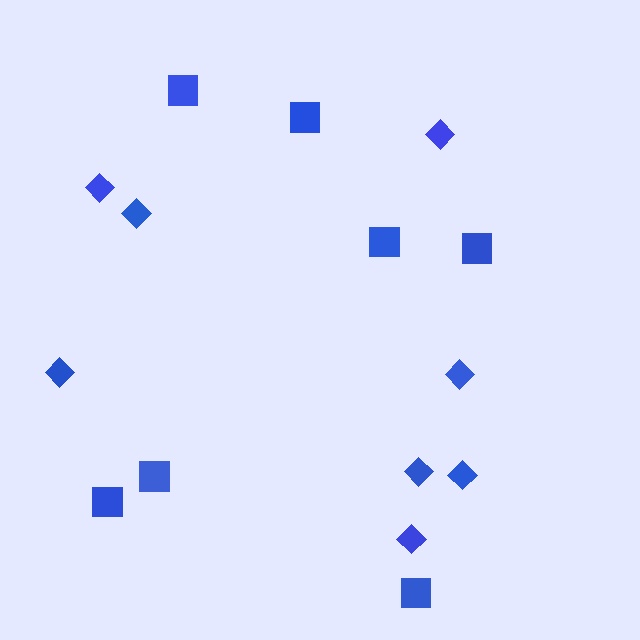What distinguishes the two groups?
There are 2 groups: one group of diamonds (8) and one group of squares (7).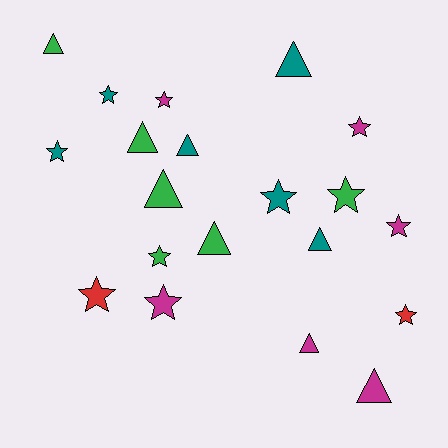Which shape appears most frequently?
Star, with 11 objects.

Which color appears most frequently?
Teal, with 6 objects.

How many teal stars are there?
There are 3 teal stars.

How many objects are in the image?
There are 20 objects.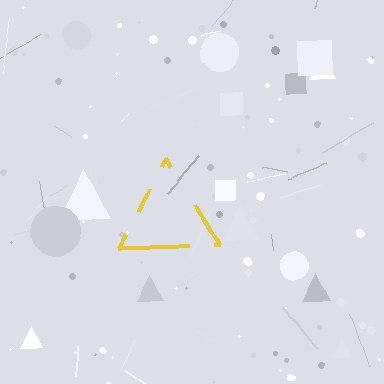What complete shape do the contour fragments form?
The contour fragments form a triangle.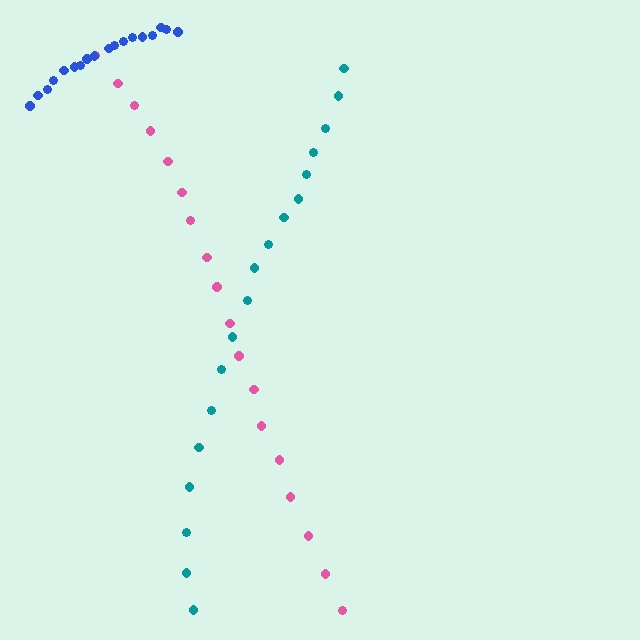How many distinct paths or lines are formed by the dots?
There are 3 distinct paths.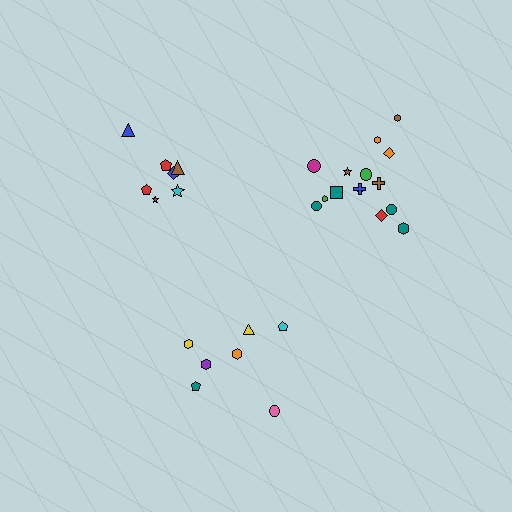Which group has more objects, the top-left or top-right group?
The top-right group.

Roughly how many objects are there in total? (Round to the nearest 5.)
Roughly 30 objects in total.